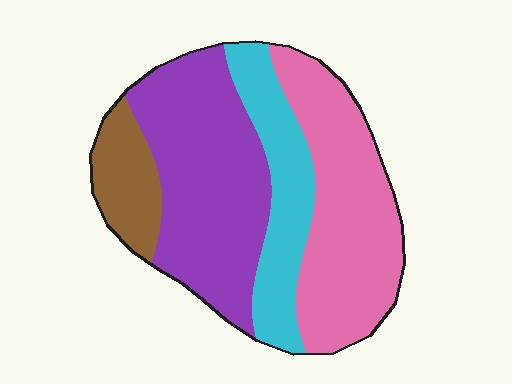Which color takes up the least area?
Brown, at roughly 10%.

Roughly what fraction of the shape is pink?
Pink covers 33% of the shape.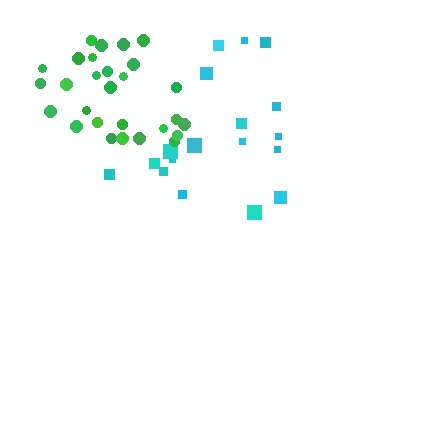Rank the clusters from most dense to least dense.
green, cyan.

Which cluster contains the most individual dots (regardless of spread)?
Green (28).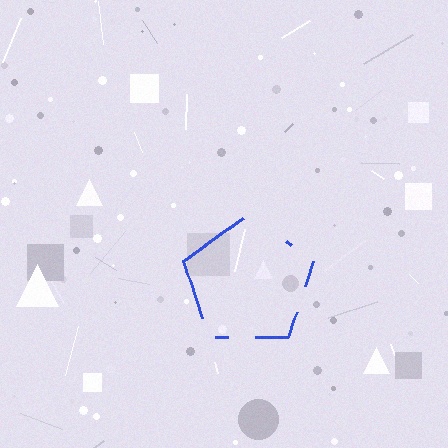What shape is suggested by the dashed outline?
The dashed outline suggests a pentagon.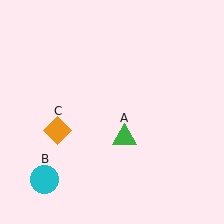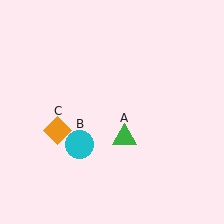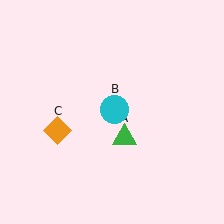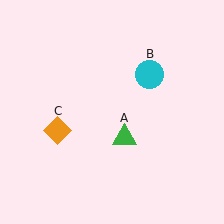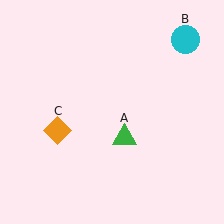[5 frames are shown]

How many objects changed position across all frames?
1 object changed position: cyan circle (object B).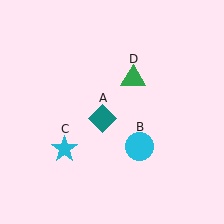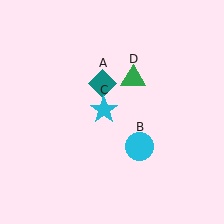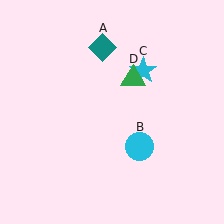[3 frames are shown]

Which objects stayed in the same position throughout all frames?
Cyan circle (object B) and green triangle (object D) remained stationary.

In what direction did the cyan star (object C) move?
The cyan star (object C) moved up and to the right.